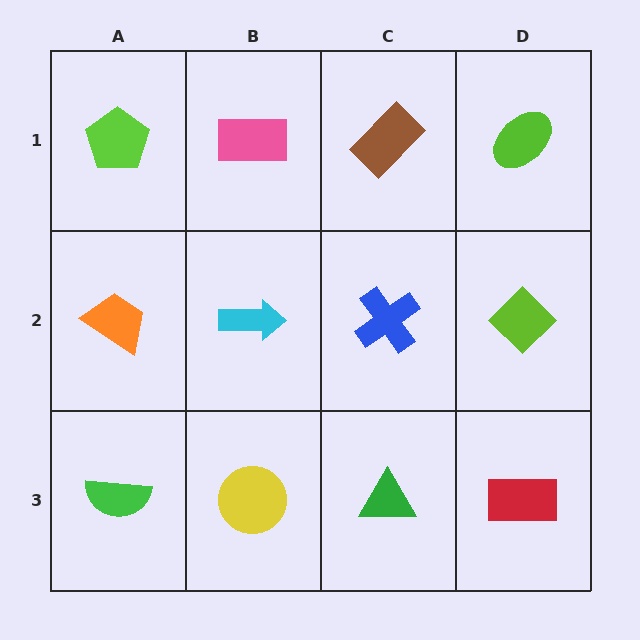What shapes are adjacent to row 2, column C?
A brown rectangle (row 1, column C), a green triangle (row 3, column C), a cyan arrow (row 2, column B), a lime diamond (row 2, column D).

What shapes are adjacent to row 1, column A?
An orange trapezoid (row 2, column A), a pink rectangle (row 1, column B).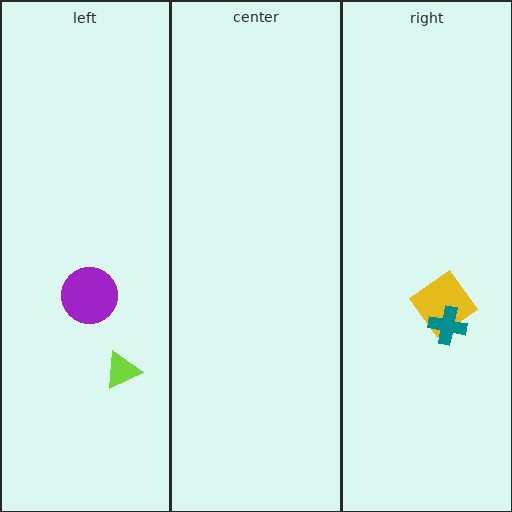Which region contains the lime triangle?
The left region.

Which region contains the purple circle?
The left region.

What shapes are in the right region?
The yellow diamond, the teal cross.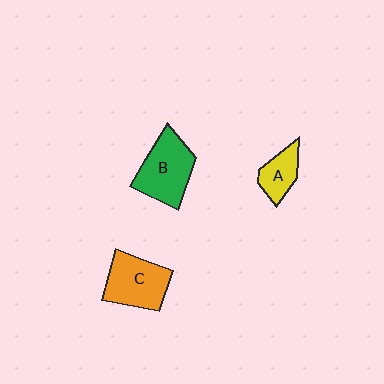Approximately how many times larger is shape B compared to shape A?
Approximately 1.9 times.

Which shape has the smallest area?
Shape A (yellow).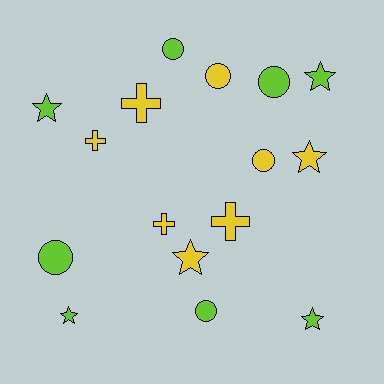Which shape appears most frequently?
Circle, with 6 objects.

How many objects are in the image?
There are 16 objects.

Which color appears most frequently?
Lime, with 8 objects.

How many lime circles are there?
There are 4 lime circles.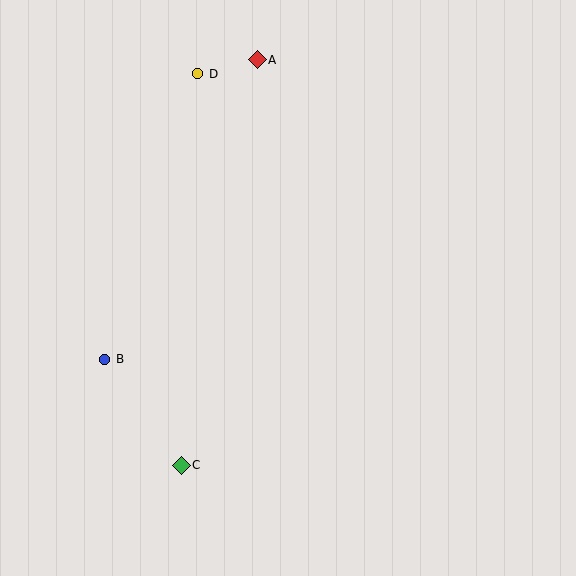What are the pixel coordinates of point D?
Point D is at (198, 74).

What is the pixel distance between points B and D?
The distance between B and D is 300 pixels.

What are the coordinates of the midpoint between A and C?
The midpoint between A and C is at (219, 263).